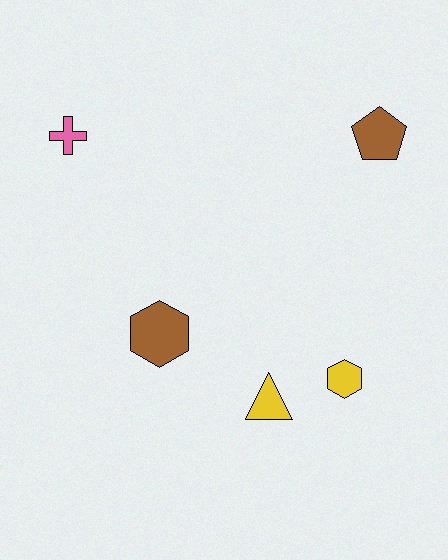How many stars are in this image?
There are no stars.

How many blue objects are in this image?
There are no blue objects.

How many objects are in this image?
There are 5 objects.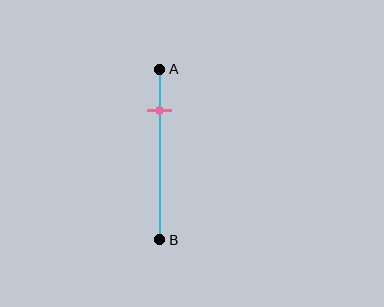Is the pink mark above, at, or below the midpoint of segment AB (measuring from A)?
The pink mark is above the midpoint of segment AB.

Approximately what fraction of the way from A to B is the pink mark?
The pink mark is approximately 25% of the way from A to B.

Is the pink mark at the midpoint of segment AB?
No, the mark is at about 25% from A, not at the 50% midpoint.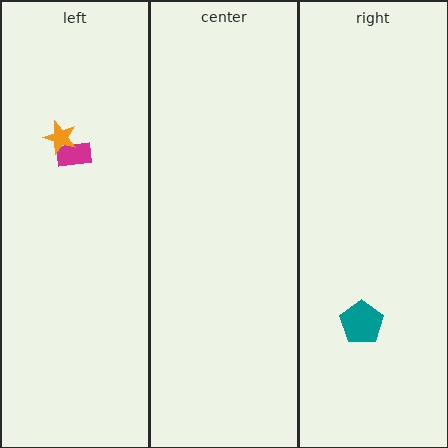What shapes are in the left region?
The magenta rectangle, the orange star.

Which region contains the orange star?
The left region.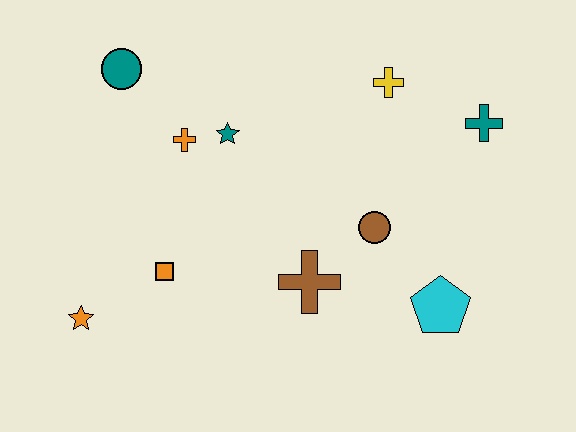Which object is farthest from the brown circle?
The orange star is farthest from the brown circle.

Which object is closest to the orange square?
The orange star is closest to the orange square.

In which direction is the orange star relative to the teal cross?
The orange star is to the left of the teal cross.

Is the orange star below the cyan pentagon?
Yes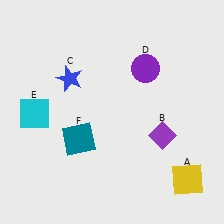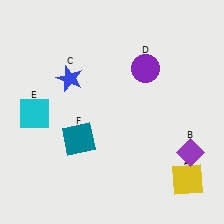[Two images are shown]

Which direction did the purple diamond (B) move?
The purple diamond (B) moved right.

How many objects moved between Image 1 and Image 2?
1 object moved between the two images.